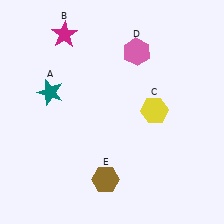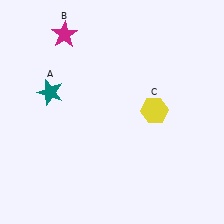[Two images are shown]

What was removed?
The brown hexagon (E), the pink hexagon (D) were removed in Image 2.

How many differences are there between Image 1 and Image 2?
There are 2 differences between the two images.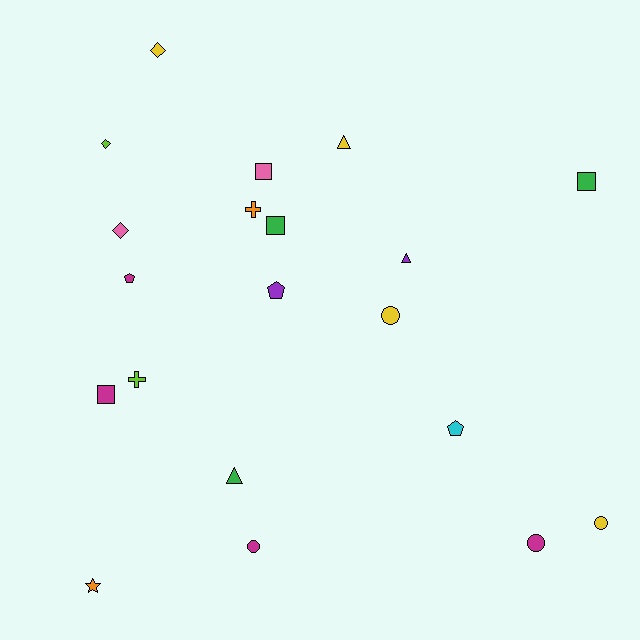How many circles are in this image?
There are 4 circles.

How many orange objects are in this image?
There are 2 orange objects.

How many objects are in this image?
There are 20 objects.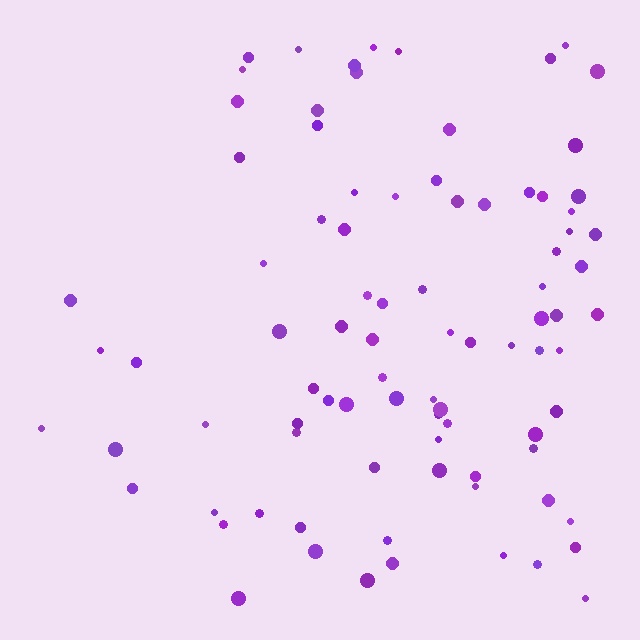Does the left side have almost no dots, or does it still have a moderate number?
Still a moderate number, just noticeably fewer than the right.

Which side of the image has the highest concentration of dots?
The right.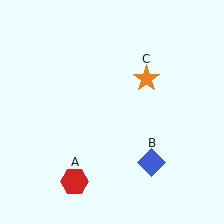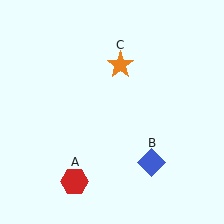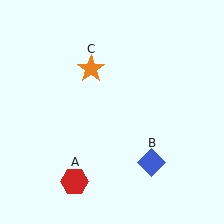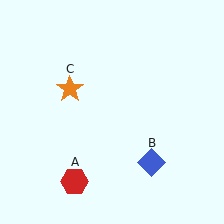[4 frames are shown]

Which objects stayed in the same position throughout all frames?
Red hexagon (object A) and blue diamond (object B) remained stationary.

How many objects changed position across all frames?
1 object changed position: orange star (object C).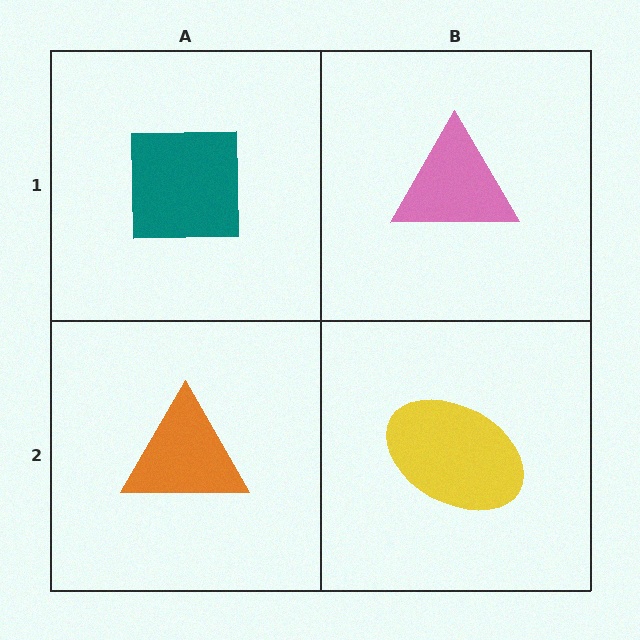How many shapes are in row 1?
2 shapes.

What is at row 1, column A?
A teal square.